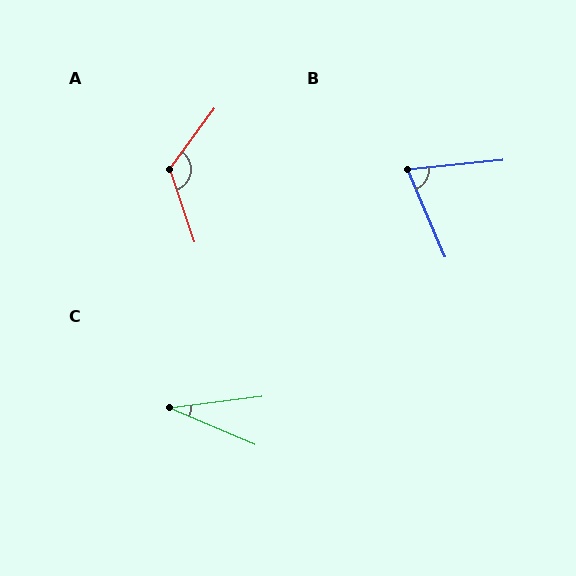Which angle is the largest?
A, at approximately 125 degrees.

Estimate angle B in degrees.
Approximately 72 degrees.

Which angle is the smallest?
C, at approximately 31 degrees.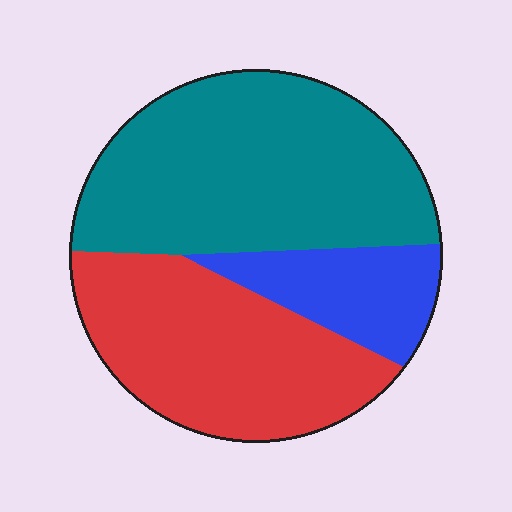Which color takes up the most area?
Teal, at roughly 50%.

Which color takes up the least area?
Blue, at roughly 15%.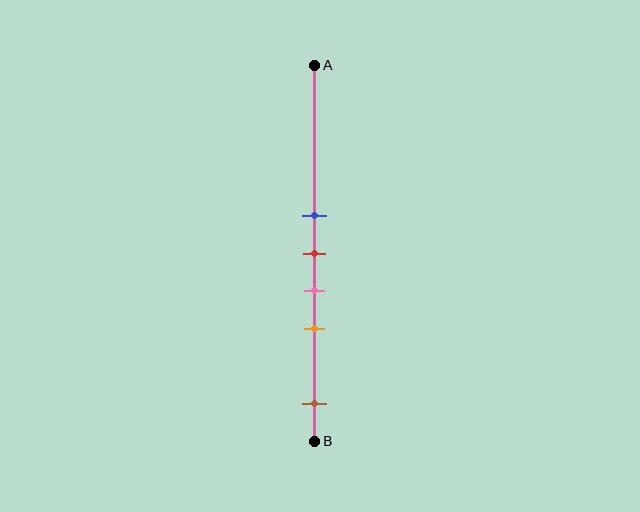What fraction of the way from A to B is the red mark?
The red mark is approximately 50% (0.5) of the way from A to B.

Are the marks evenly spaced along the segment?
No, the marks are not evenly spaced.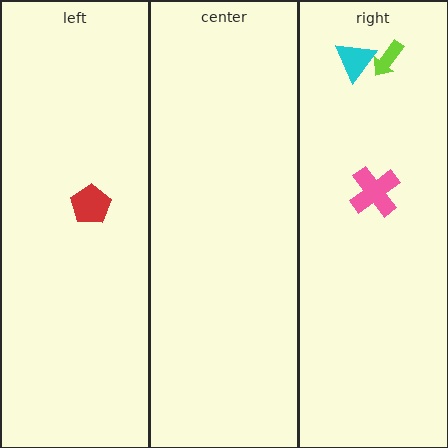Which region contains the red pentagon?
The left region.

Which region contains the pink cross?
The right region.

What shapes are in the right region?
The cyan triangle, the pink cross, the lime arrow.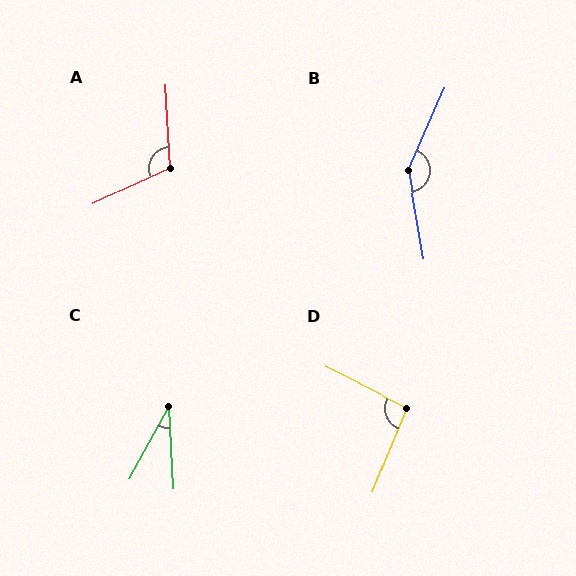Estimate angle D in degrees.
Approximately 94 degrees.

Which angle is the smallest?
C, at approximately 31 degrees.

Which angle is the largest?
B, at approximately 146 degrees.